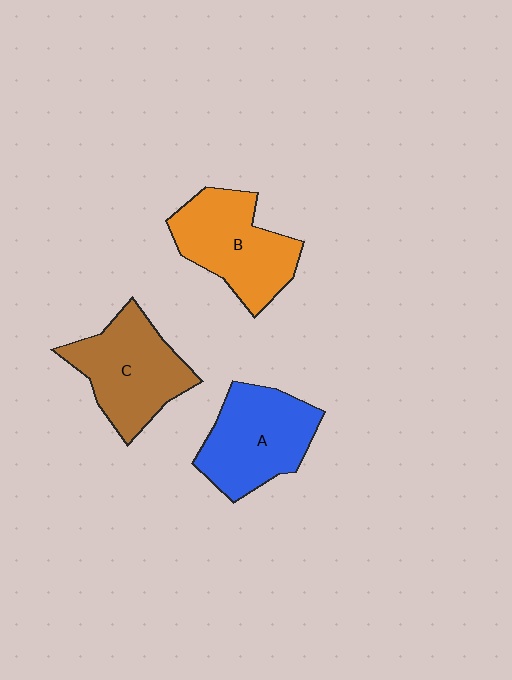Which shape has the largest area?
Shape C (brown).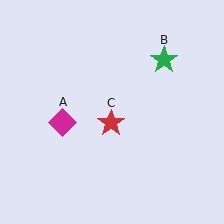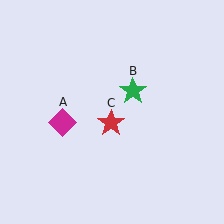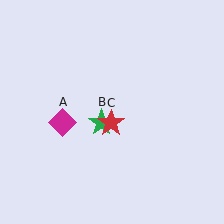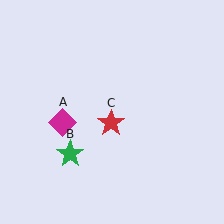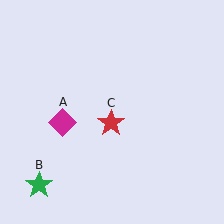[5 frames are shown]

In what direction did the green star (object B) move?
The green star (object B) moved down and to the left.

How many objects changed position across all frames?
1 object changed position: green star (object B).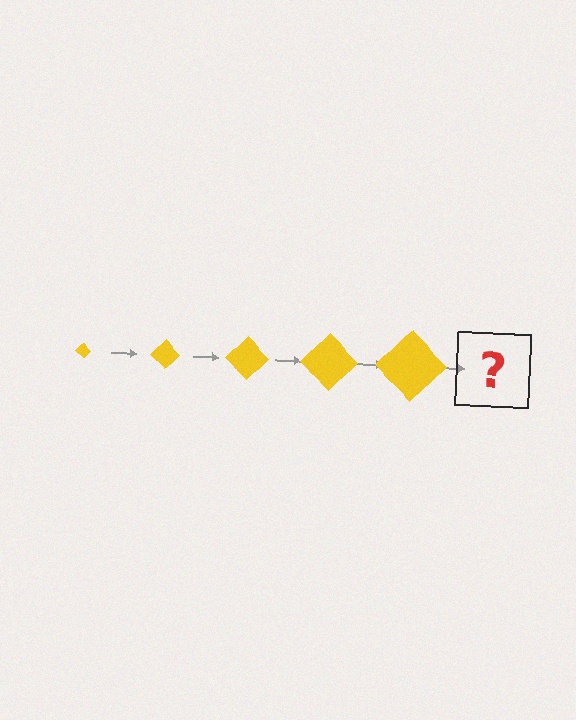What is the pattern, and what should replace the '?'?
The pattern is that the diamond gets progressively larger each step. The '?' should be a yellow diamond, larger than the previous one.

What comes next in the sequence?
The next element should be a yellow diamond, larger than the previous one.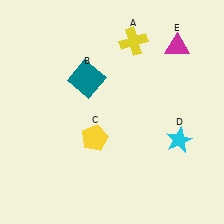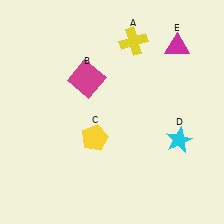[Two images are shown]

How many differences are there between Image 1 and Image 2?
There is 1 difference between the two images.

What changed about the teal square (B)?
In Image 1, B is teal. In Image 2, it changed to magenta.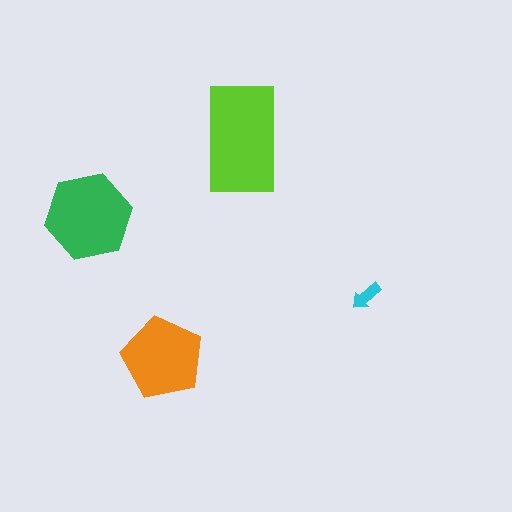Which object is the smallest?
The cyan arrow.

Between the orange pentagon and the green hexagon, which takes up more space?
The green hexagon.